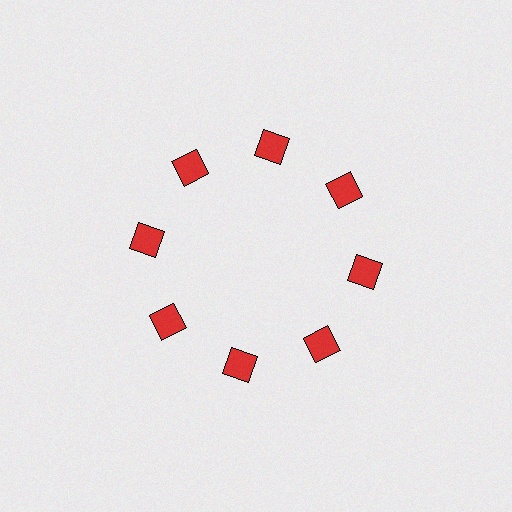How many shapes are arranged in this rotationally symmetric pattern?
There are 8 shapes, arranged in 8 groups of 1.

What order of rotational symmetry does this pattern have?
This pattern has 8-fold rotational symmetry.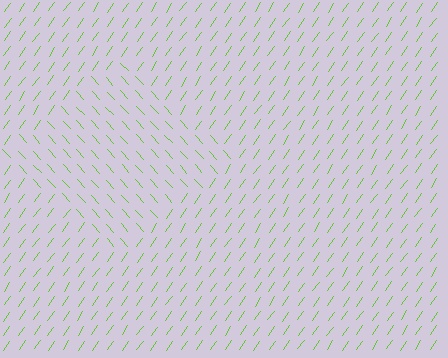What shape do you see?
I see a diamond.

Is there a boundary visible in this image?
Yes, there is a texture boundary formed by a change in line orientation.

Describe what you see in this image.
The image is filled with small lime line segments. A diamond region in the image has lines oriented differently from the surrounding lines, creating a visible texture boundary.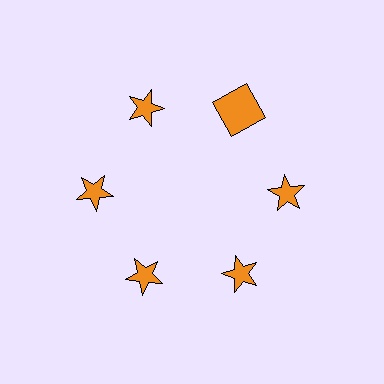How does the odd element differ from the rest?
It has a different shape: square instead of star.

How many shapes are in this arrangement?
There are 6 shapes arranged in a ring pattern.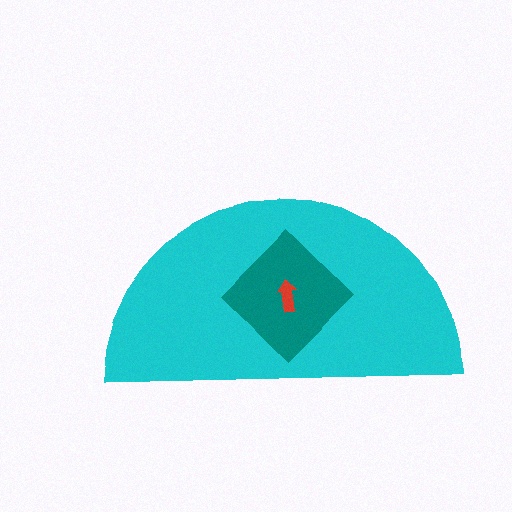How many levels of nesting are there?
3.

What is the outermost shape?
The cyan semicircle.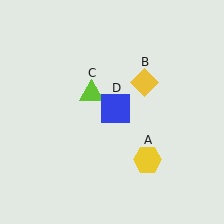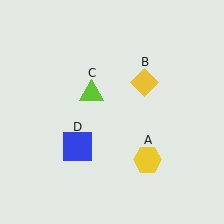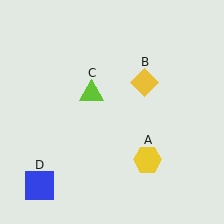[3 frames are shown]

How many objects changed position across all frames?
1 object changed position: blue square (object D).